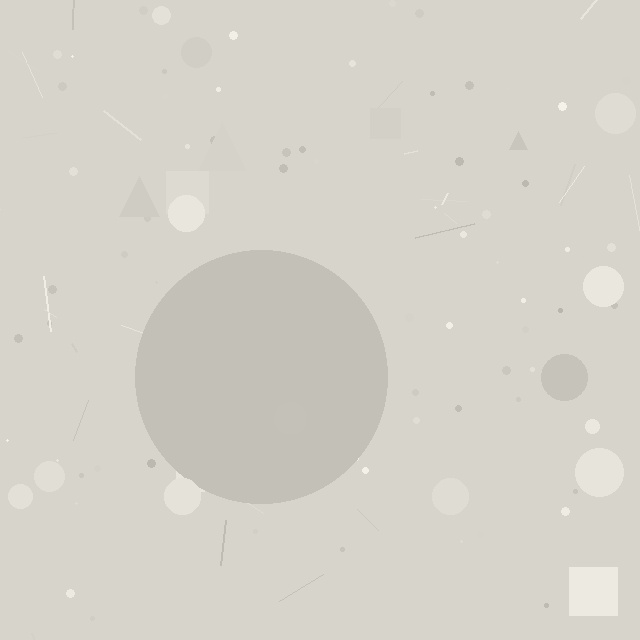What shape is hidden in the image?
A circle is hidden in the image.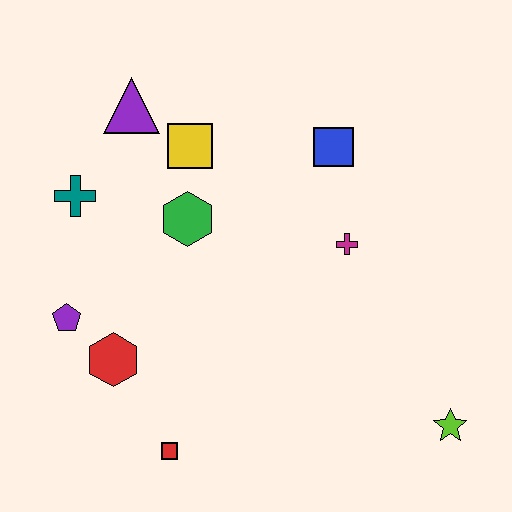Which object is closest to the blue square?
The magenta cross is closest to the blue square.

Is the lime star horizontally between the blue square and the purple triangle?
No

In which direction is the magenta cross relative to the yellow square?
The magenta cross is to the right of the yellow square.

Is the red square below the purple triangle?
Yes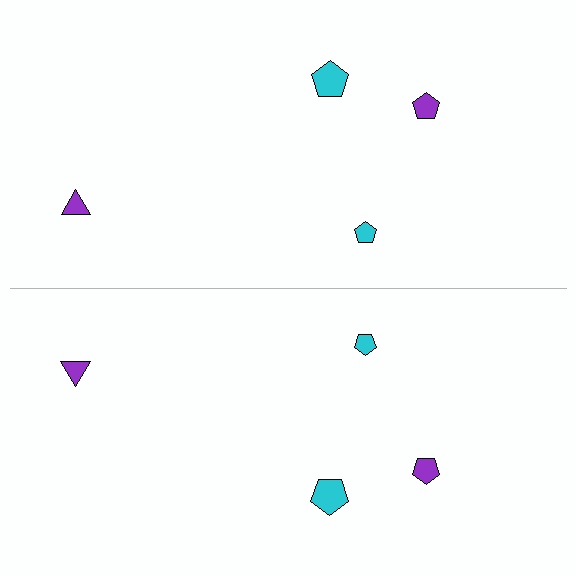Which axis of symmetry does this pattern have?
The pattern has a horizontal axis of symmetry running through the center of the image.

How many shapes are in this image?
There are 8 shapes in this image.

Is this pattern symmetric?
Yes, this pattern has bilateral (reflection) symmetry.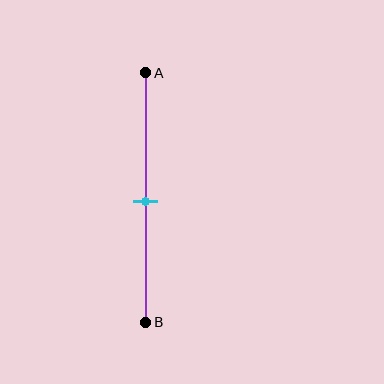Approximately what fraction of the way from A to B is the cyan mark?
The cyan mark is approximately 50% of the way from A to B.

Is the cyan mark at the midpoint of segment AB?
Yes, the mark is approximately at the midpoint.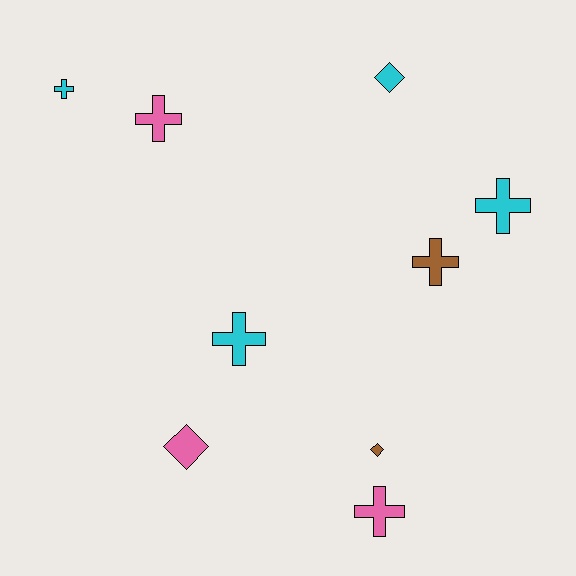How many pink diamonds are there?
There is 1 pink diamond.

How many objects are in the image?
There are 9 objects.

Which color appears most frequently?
Cyan, with 4 objects.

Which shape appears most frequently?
Cross, with 6 objects.